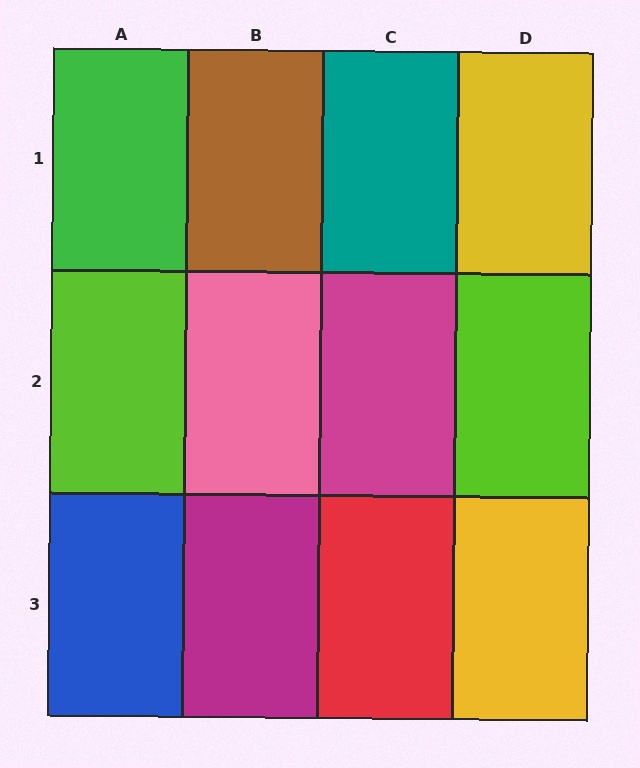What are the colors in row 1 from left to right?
Green, brown, teal, yellow.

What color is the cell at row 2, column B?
Pink.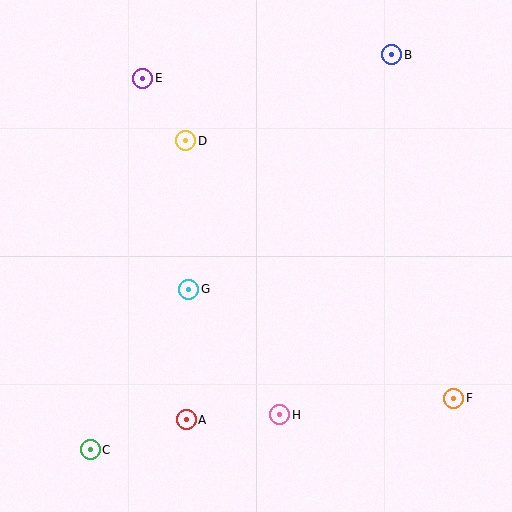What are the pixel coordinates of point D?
Point D is at (186, 141).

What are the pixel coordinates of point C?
Point C is at (90, 450).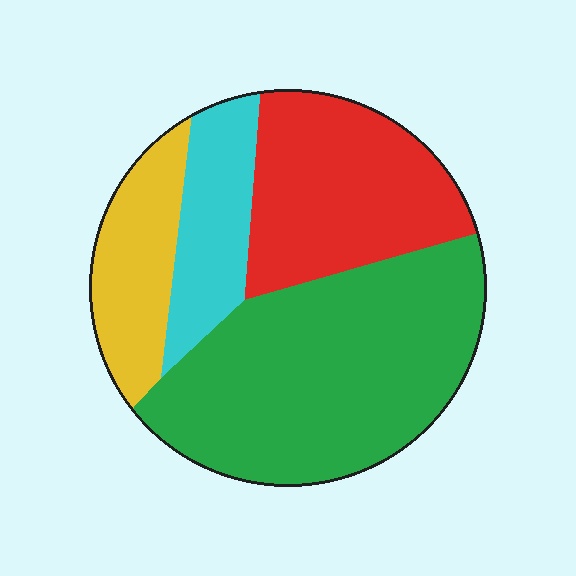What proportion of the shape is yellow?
Yellow covers 15% of the shape.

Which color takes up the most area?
Green, at roughly 45%.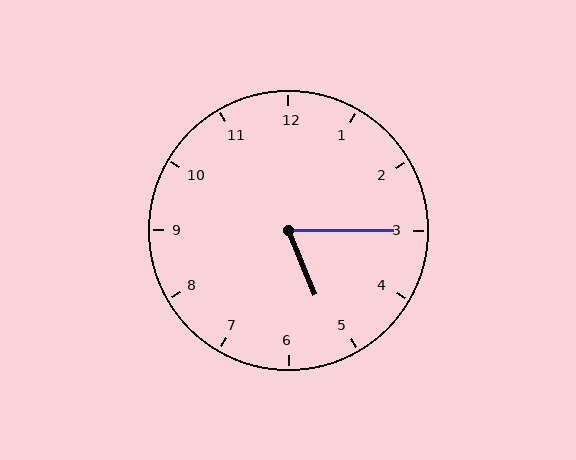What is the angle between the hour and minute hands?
Approximately 68 degrees.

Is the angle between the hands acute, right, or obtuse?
It is acute.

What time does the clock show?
5:15.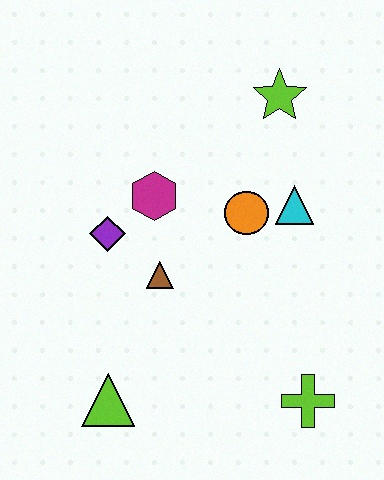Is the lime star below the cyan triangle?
No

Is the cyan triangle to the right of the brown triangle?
Yes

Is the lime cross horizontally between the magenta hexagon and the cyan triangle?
No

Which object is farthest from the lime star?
The lime triangle is farthest from the lime star.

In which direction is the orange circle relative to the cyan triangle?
The orange circle is to the left of the cyan triangle.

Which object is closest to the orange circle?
The cyan triangle is closest to the orange circle.